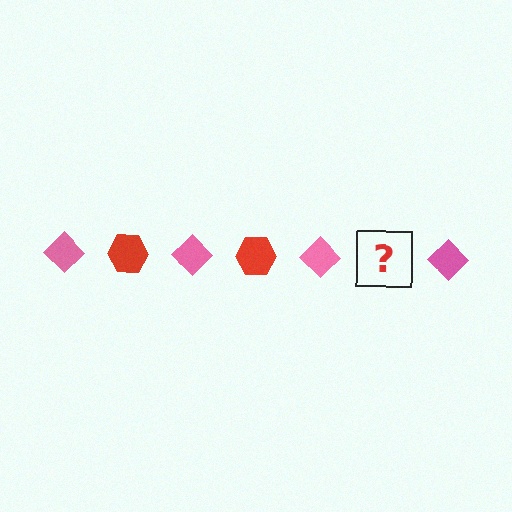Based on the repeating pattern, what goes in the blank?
The blank should be a red hexagon.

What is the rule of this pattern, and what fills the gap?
The rule is that the pattern alternates between pink diamond and red hexagon. The gap should be filled with a red hexagon.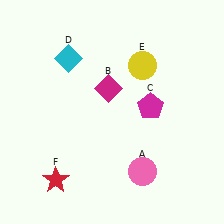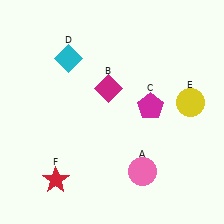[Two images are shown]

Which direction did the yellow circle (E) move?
The yellow circle (E) moved right.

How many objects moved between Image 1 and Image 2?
1 object moved between the two images.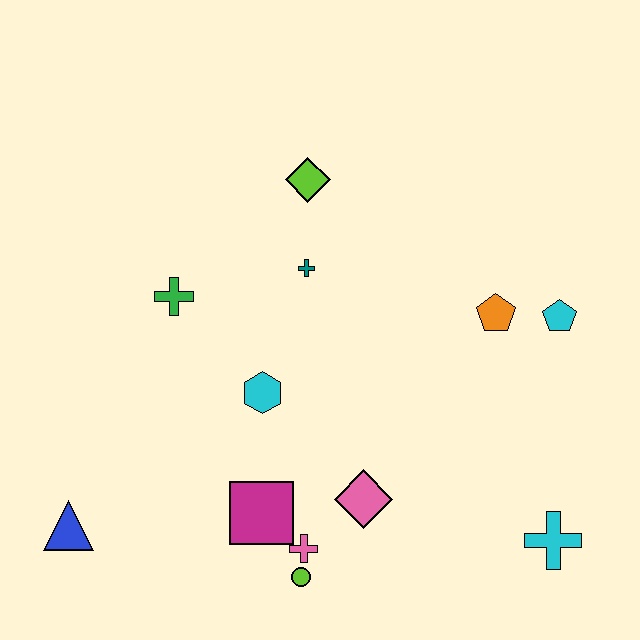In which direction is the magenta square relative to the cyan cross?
The magenta square is to the left of the cyan cross.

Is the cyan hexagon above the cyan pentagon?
No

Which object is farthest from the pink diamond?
The lime diamond is farthest from the pink diamond.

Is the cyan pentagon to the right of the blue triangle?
Yes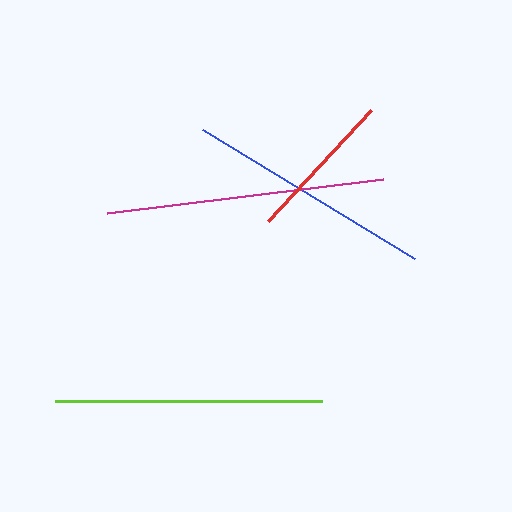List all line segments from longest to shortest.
From longest to shortest: magenta, lime, blue, red.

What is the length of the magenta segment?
The magenta segment is approximately 278 pixels long.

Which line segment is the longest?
The magenta line is the longest at approximately 278 pixels.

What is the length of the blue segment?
The blue segment is approximately 248 pixels long.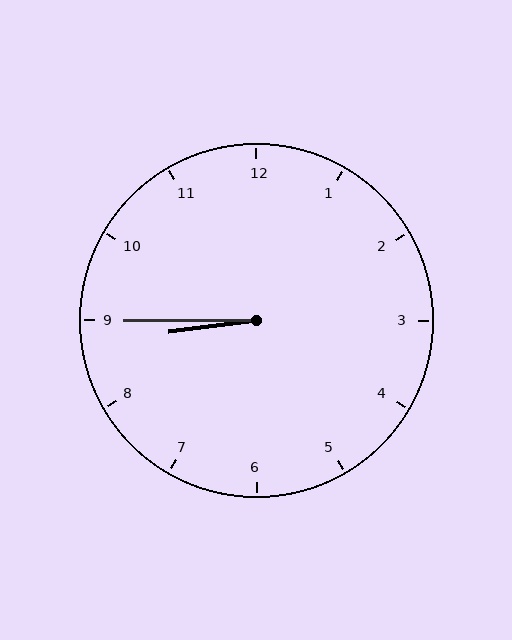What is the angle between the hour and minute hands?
Approximately 8 degrees.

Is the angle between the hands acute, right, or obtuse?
It is acute.